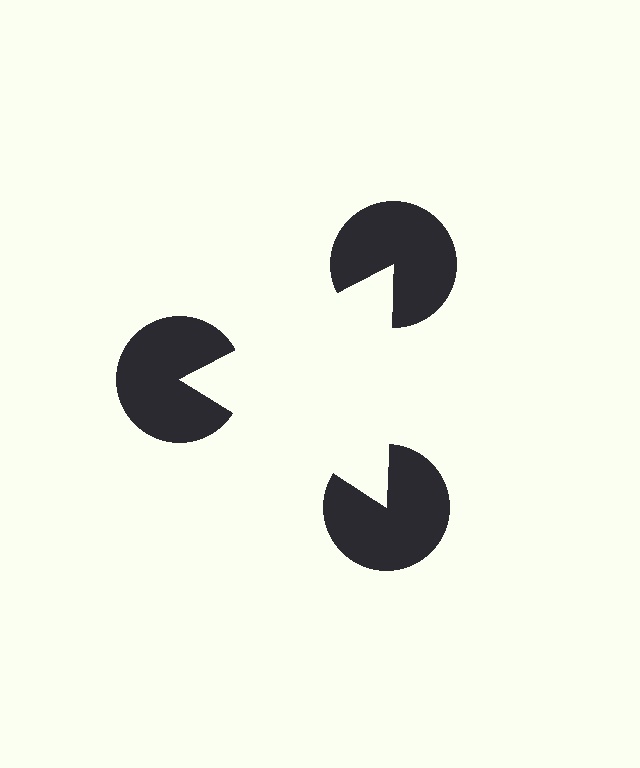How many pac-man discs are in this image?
There are 3 — one at each vertex of the illusory triangle.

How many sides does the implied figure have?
3 sides.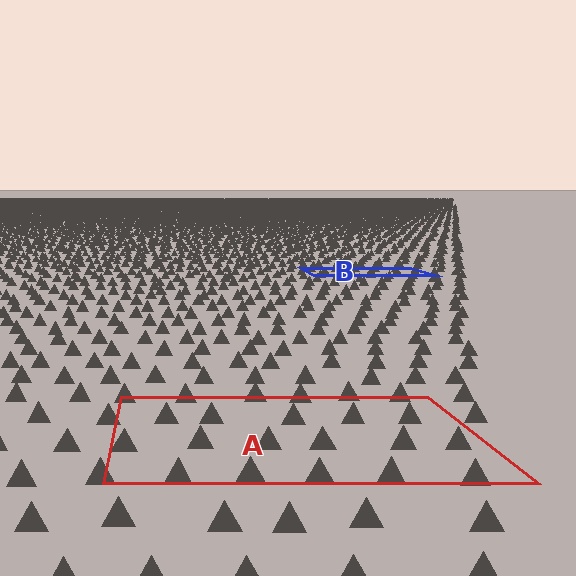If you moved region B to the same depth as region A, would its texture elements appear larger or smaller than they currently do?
They would appear larger. At a closer depth, the same texture elements are projected at a bigger on-screen size.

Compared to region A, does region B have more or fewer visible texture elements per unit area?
Region B has more texture elements per unit area — they are packed more densely because it is farther away.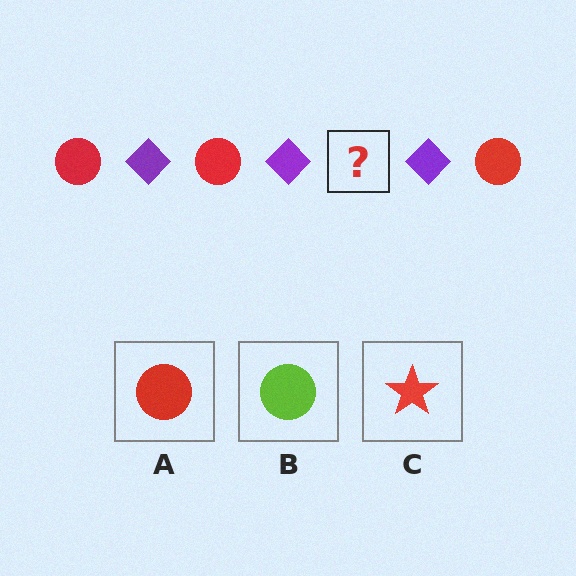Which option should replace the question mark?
Option A.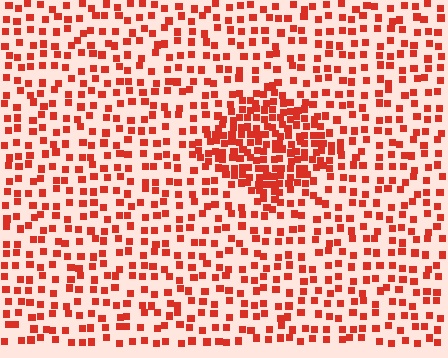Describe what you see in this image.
The image contains small red elements arranged at two different densities. A diamond-shaped region is visible where the elements are more densely packed than the surrounding area.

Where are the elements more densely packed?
The elements are more densely packed inside the diamond boundary.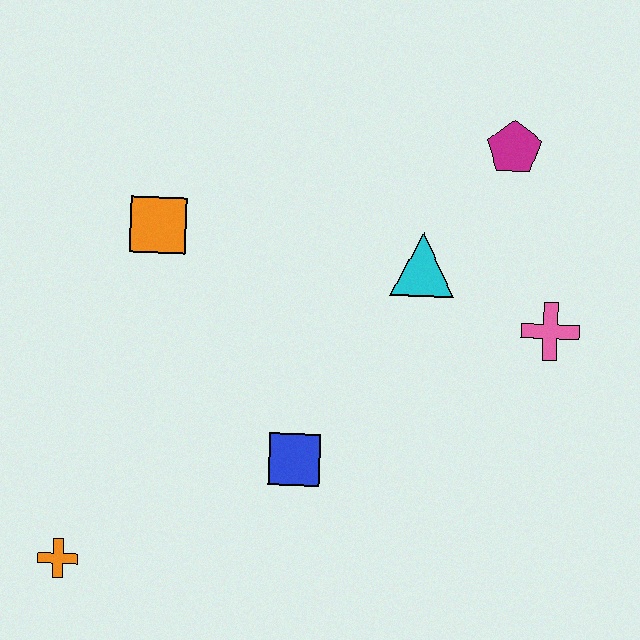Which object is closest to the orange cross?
The blue square is closest to the orange cross.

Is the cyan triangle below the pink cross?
No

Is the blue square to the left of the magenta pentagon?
Yes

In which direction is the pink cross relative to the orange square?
The pink cross is to the right of the orange square.